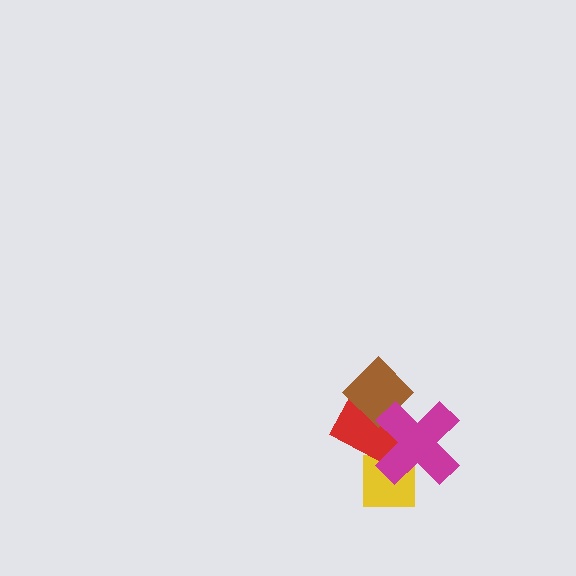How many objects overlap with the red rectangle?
3 objects overlap with the red rectangle.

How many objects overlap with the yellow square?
2 objects overlap with the yellow square.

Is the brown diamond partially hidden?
Yes, it is partially covered by another shape.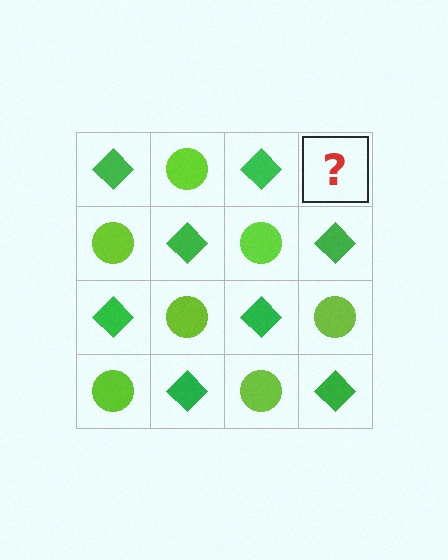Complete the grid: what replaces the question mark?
The question mark should be replaced with a lime circle.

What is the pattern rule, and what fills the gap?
The rule is that it alternates green diamond and lime circle in a checkerboard pattern. The gap should be filled with a lime circle.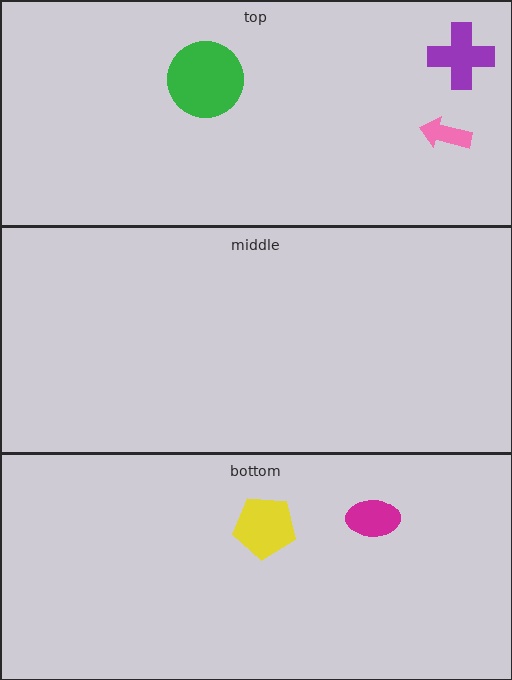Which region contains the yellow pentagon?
The bottom region.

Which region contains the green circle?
The top region.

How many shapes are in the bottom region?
2.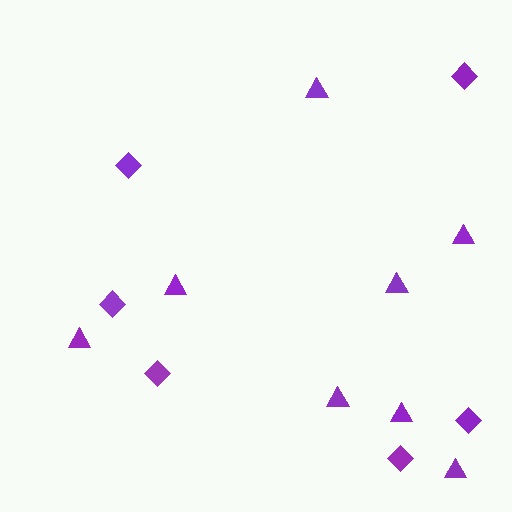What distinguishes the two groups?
There are 2 groups: one group of triangles (8) and one group of diamonds (6).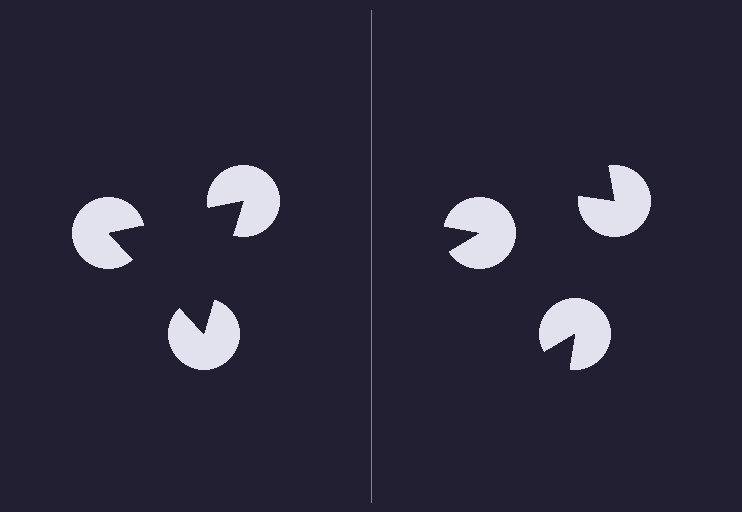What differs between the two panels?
The pac-man discs are positioned identically on both sides; only the wedge orientations differ. On the left they align to a triangle; on the right they are misaligned.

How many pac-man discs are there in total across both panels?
6 — 3 on each side.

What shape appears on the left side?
An illusory triangle.